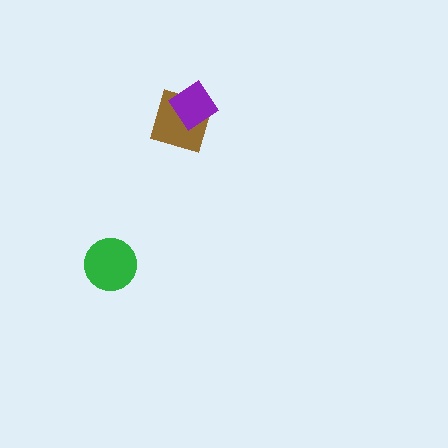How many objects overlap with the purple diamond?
1 object overlaps with the purple diamond.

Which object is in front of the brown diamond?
The purple diamond is in front of the brown diamond.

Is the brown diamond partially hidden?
Yes, it is partially covered by another shape.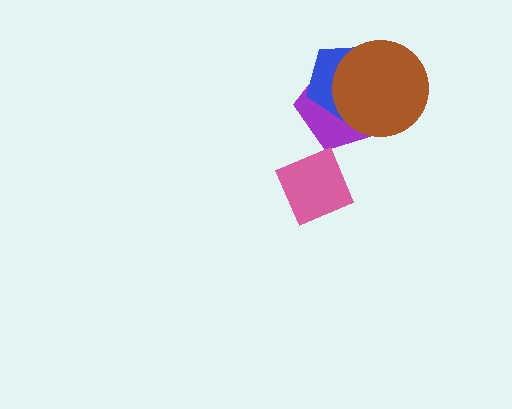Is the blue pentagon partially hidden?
Yes, it is partially covered by another shape.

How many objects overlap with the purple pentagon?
2 objects overlap with the purple pentagon.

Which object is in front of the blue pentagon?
The brown circle is in front of the blue pentagon.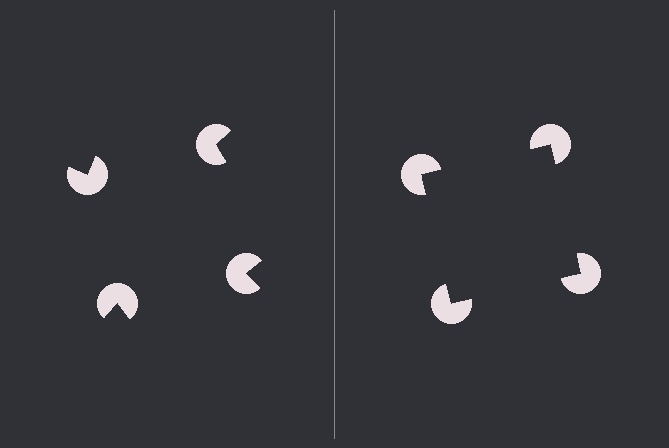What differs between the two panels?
The pac-man discs are positioned identically on both sides; only the wedge orientations differ. On the right they align to a square; on the left they are misaligned.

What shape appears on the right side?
An illusory square.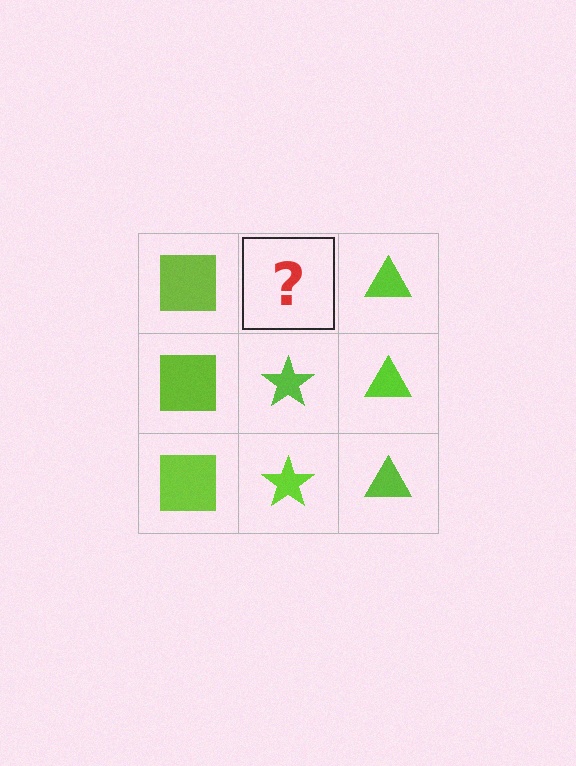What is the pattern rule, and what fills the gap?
The rule is that each column has a consistent shape. The gap should be filled with a lime star.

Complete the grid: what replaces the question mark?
The question mark should be replaced with a lime star.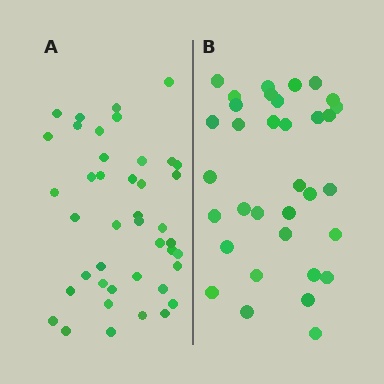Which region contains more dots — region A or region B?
Region A (the left region) has more dots.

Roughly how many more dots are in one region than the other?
Region A has roughly 8 or so more dots than region B.